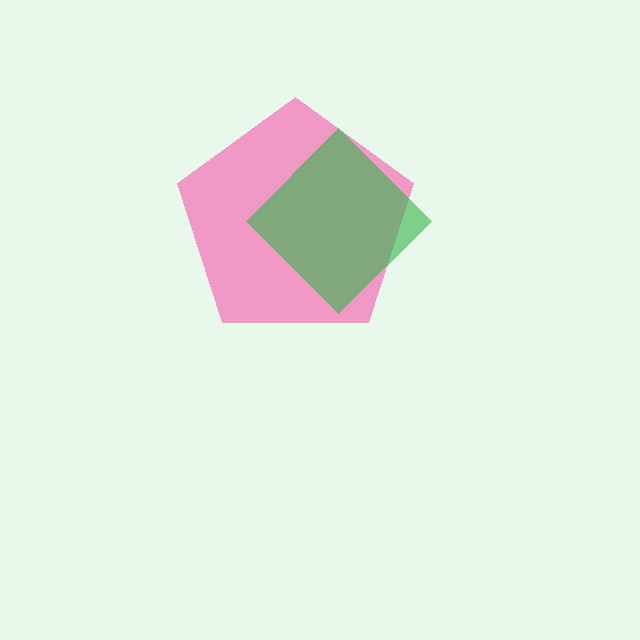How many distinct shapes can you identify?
There are 2 distinct shapes: a pink pentagon, a green diamond.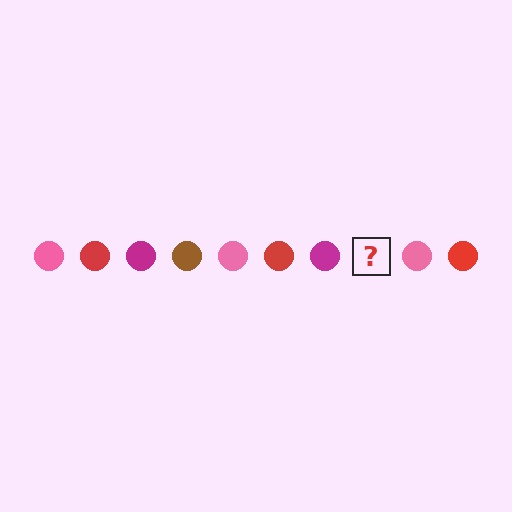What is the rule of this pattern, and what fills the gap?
The rule is that the pattern cycles through pink, red, magenta, brown circles. The gap should be filled with a brown circle.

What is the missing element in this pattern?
The missing element is a brown circle.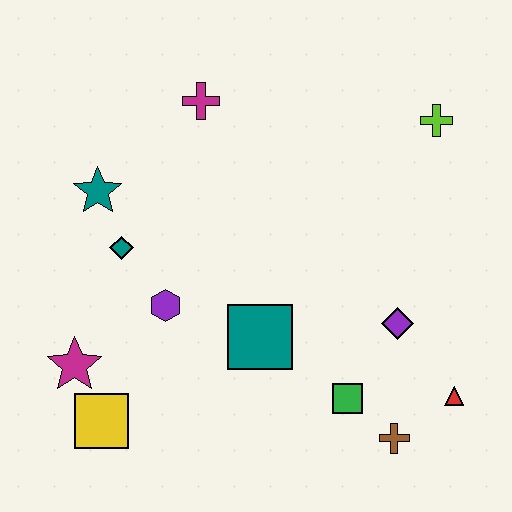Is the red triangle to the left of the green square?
No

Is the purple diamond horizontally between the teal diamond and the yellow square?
No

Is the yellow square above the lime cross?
No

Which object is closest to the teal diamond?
The teal star is closest to the teal diamond.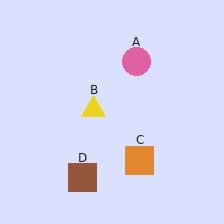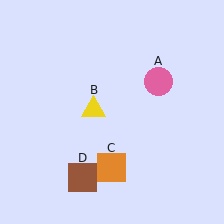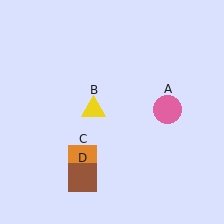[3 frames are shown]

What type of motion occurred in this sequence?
The pink circle (object A), orange square (object C) rotated clockwise around the center of the scene.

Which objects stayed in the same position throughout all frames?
Yellow triangle (object B) and brown square (object D) remained stationary.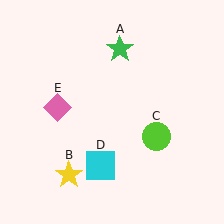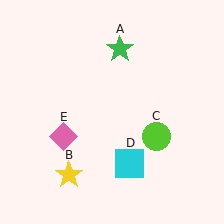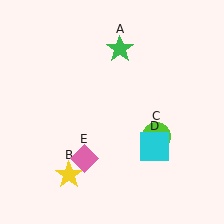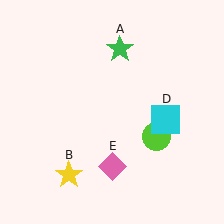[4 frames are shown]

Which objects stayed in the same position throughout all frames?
Green star (object A) and yellow star (object B) and lime circle (object C) remained stationary.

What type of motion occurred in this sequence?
The cyan square (object D), pink diamond (object E) rotated counterclockwise around the center of the scene.